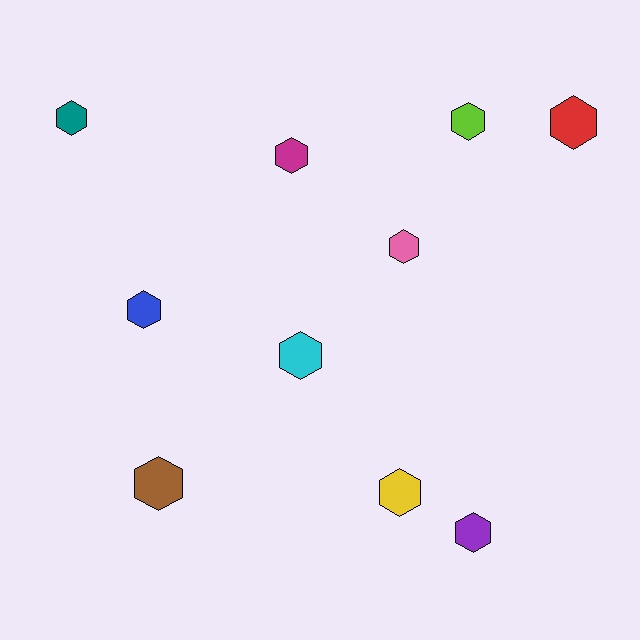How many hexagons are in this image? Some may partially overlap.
There are 10 hexagons.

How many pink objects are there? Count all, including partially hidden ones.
There is 1 pink object.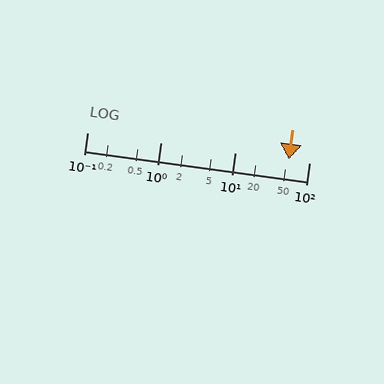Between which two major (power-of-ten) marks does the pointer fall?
The pointer is between 10 and 100.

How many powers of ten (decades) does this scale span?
The scale spans 3 decades, from 0.1 to 100.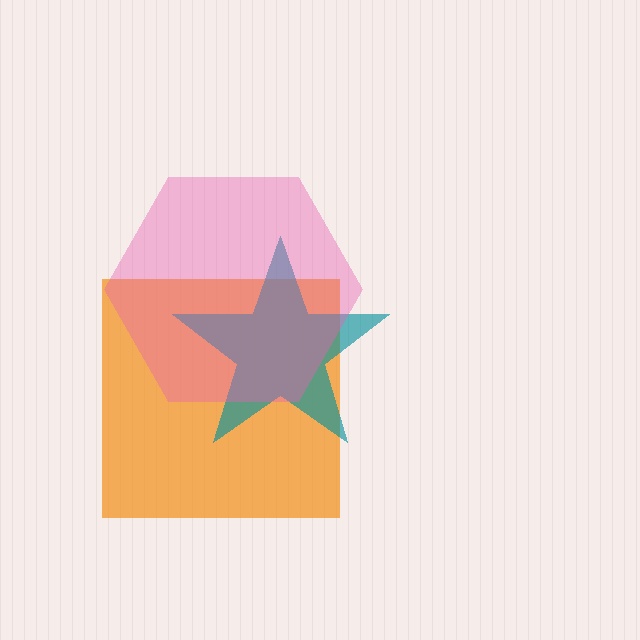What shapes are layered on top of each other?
The layered shapes are: an orange square, a teal star, a pink hexagon.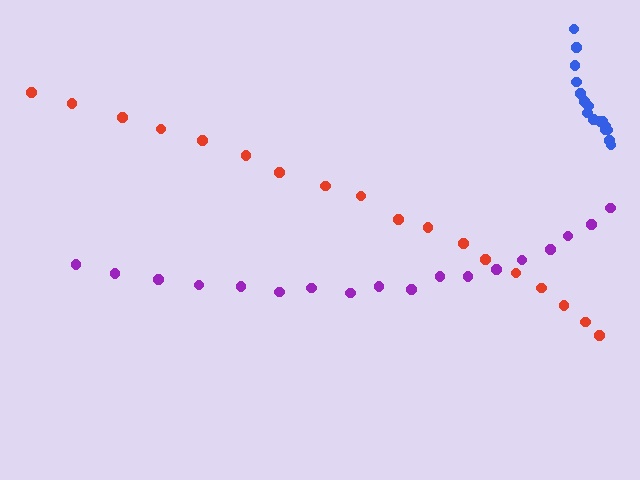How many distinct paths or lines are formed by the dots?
There are 3 distinct paths.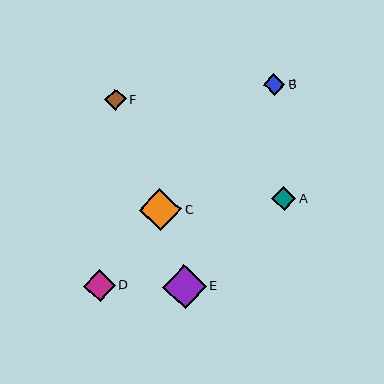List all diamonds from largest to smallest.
From largest to smallest: E, C, D, A, F, B.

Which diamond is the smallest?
Diamond B is the smallest with a size of approximately 22 pixels.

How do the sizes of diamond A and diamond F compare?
Diamond A and diamond F are approximately the same size.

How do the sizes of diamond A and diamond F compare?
Diamond A and diamond F are approximately the same size.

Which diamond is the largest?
Diamond E is the largest with a size of approximately 44 pixels.